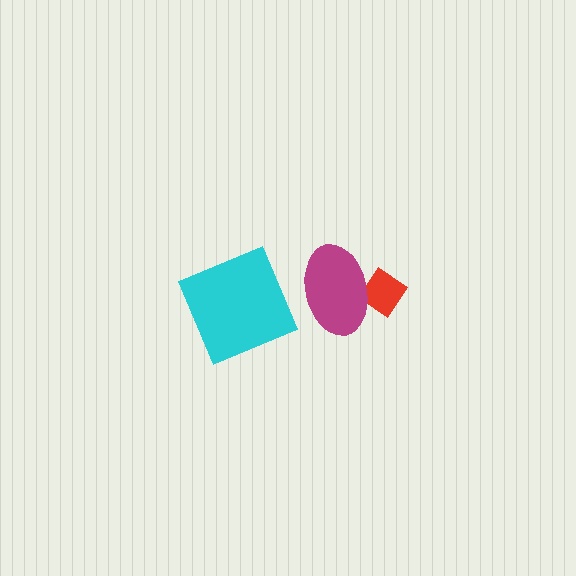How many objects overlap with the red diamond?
1 object overlaps with the red diamond.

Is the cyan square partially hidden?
No, no other shape covers it.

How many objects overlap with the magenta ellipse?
1 object overlaps with the magenta ellipse.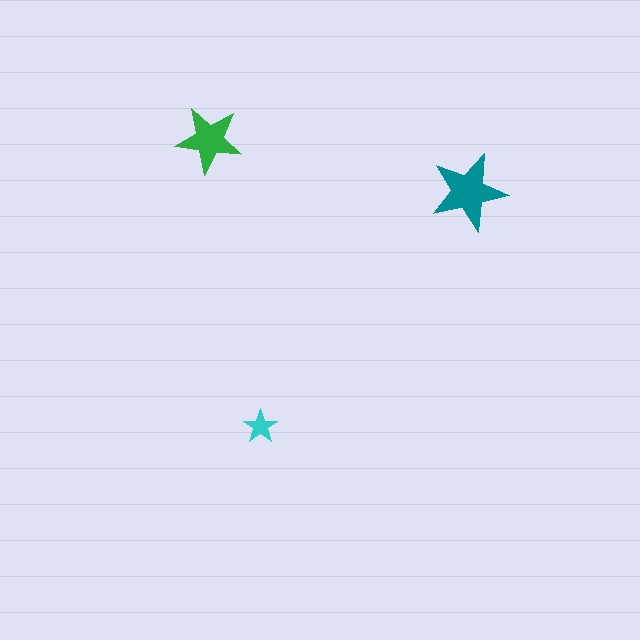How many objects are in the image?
There are 3 objects in the image.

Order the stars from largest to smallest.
the teal one, the green one, the cyan one.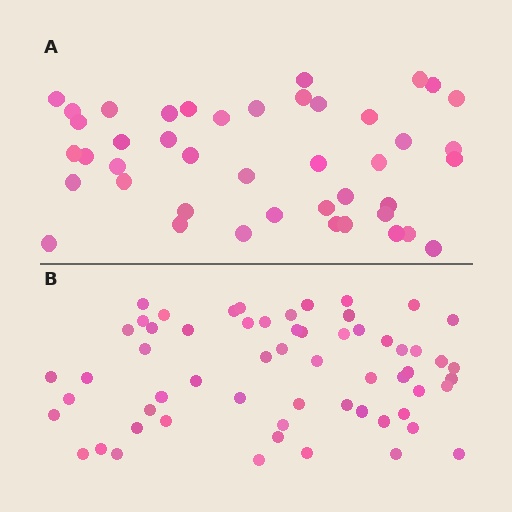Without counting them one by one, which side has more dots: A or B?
Region B (the bottom region) has more dots.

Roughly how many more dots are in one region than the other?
Region B has approximately 15 more dots than region A.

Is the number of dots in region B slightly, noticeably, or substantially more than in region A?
Region B has noticeably more, but not dramatically so. The ratio is roughly 1.4 to 1.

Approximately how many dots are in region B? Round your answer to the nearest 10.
About 60 dots.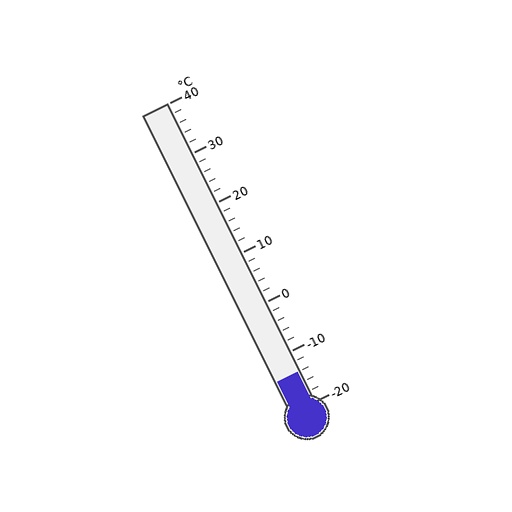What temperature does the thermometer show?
The thermometer shows approximately -14°C.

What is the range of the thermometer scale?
The thermometer scale ranges from -20°C to 40°C.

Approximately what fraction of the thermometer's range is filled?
The thermometer is filled to approximately 10% of its range.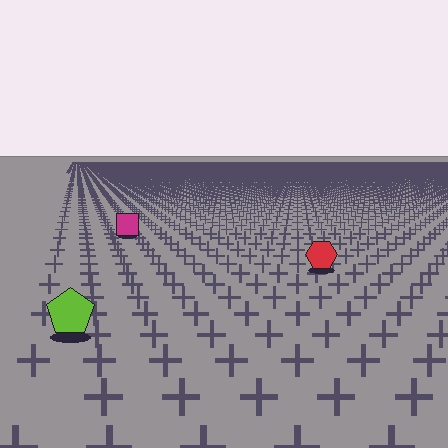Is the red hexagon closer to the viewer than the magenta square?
Yes. The red hexagon is closer — you can tell from the texture gradient: the ground texture is coarser near it.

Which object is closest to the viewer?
The lime pentagon is closest. The texture marks near it are larger and more spread out.